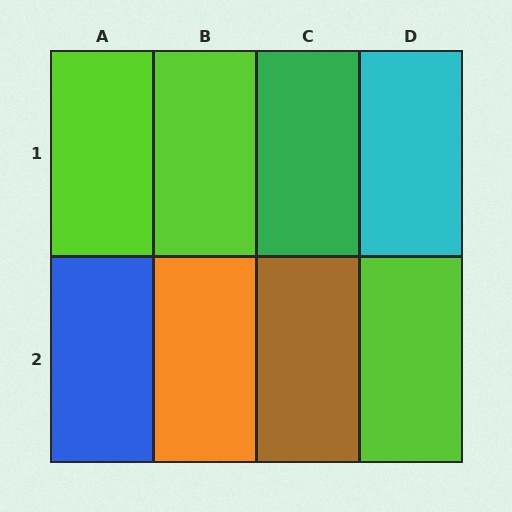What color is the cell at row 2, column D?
Lime.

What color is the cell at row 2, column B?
Orange.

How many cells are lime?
3 cells are lime.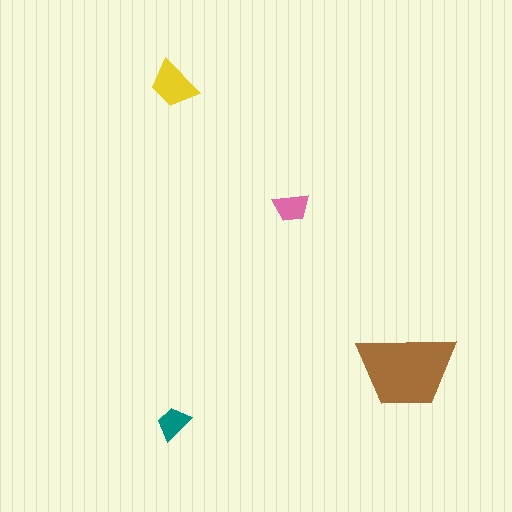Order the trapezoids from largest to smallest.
the brown one, the yellow one, the pink one, the teal one.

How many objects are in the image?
There are 4 objects in the image.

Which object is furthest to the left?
The yellow trapezoid is leftmost.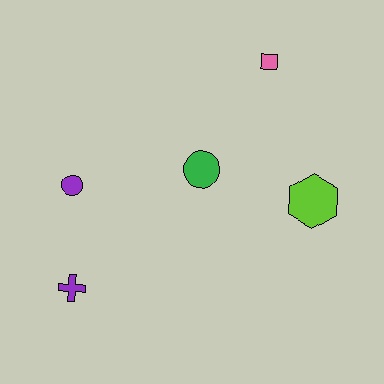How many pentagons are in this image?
There are no pentagons.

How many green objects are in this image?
There is 1 green object.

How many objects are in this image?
There are 5 objects.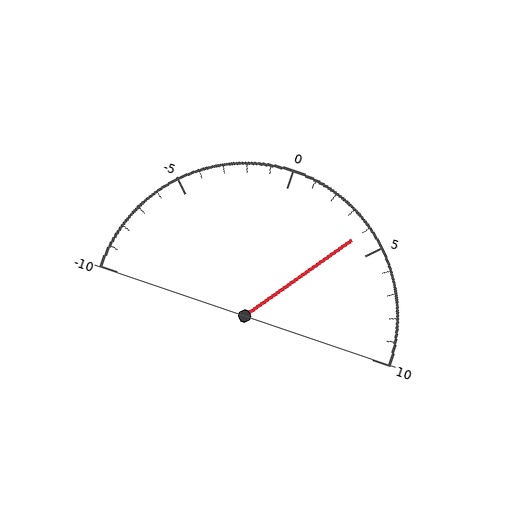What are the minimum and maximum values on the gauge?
The gauge ranges from -10 to 10.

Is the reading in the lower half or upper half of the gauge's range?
The reading is in the upper half of the range (-10 to 10).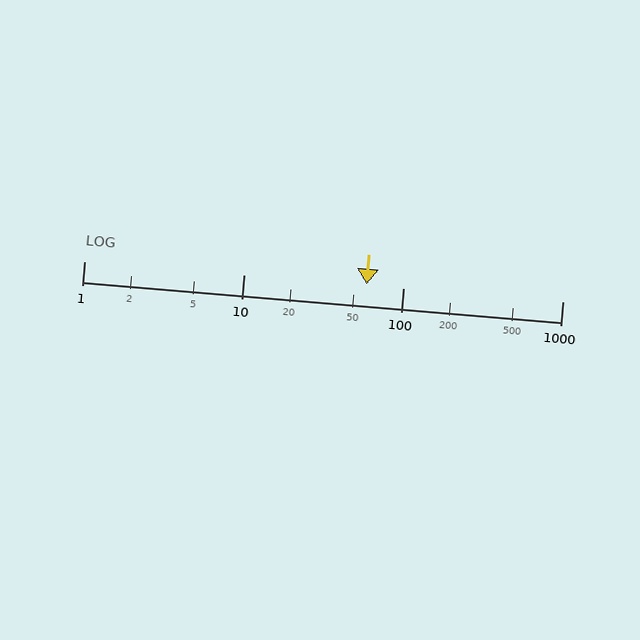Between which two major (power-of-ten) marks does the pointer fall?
The pointer is between 10 and 100.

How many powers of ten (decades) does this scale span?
The scale spans 3 decades, from 1 to 1000.